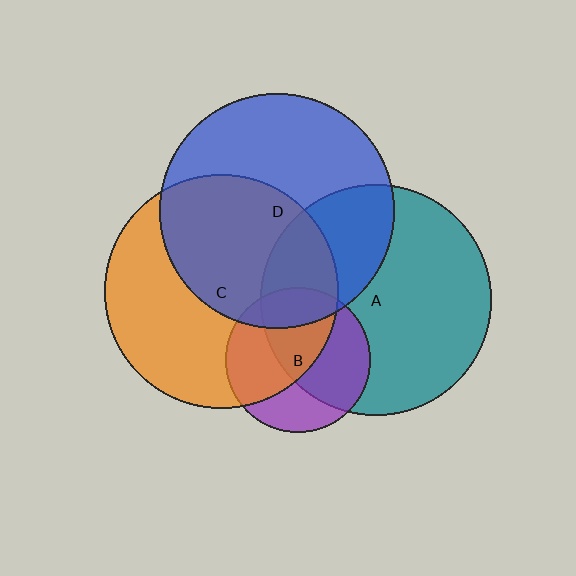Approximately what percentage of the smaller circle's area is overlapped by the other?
Approximately 20%.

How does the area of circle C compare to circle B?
Approximately 2.6 times.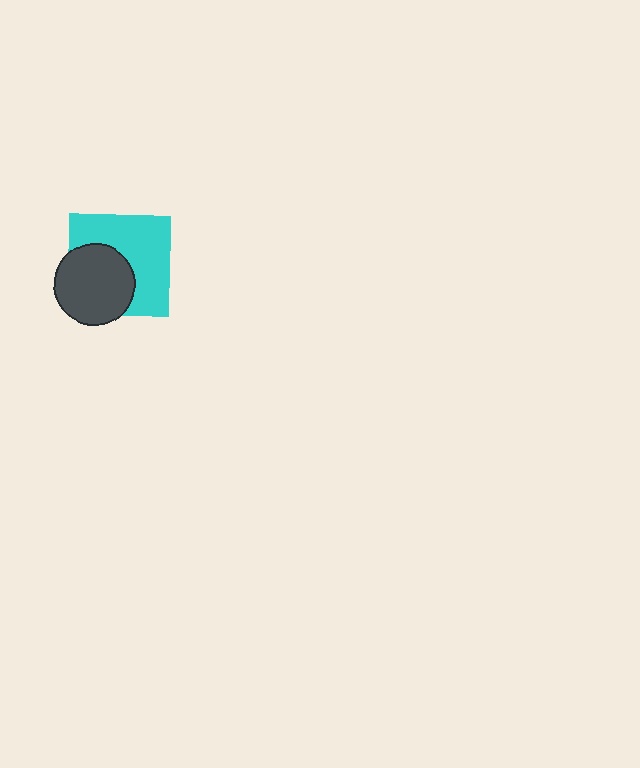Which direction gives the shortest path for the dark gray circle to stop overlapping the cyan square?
Moving toward the lower-left gives the shortest separation.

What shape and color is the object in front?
The object in front is a dark gray circle.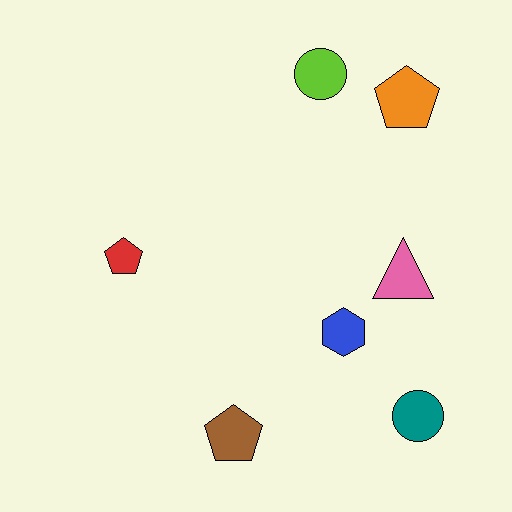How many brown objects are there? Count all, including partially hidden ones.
There is 1 brown object.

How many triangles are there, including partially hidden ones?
There is 1 triangle.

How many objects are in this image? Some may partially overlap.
There are 7 objects.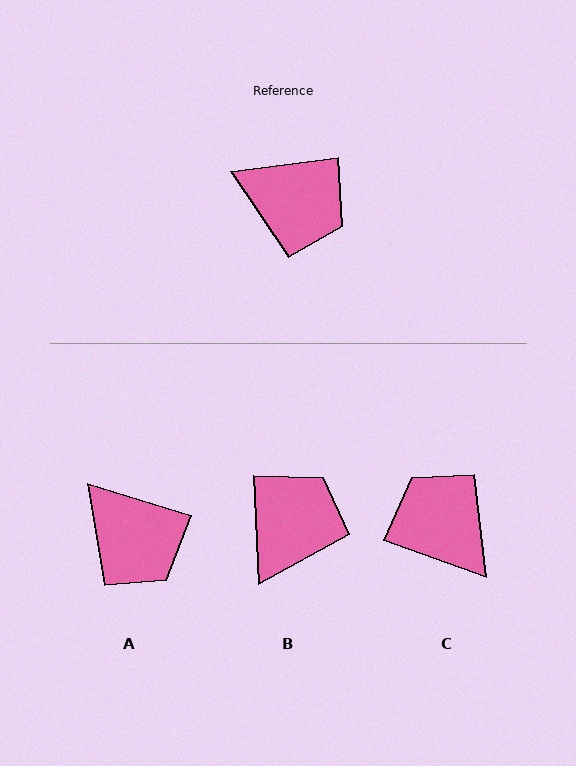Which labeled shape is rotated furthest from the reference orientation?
C, about 153 degrees away.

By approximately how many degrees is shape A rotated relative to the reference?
Approximately 25 degrees clockwise.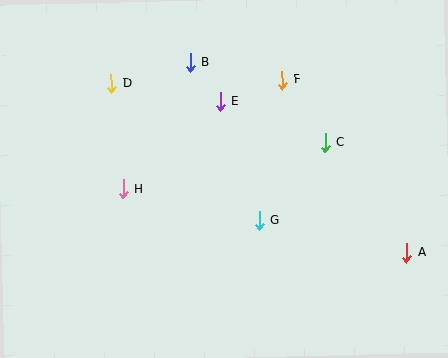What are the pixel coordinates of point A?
Point A is at (407, 253).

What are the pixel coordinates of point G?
Point G is at (259, 220).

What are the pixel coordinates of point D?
Point D is at (111, 84).